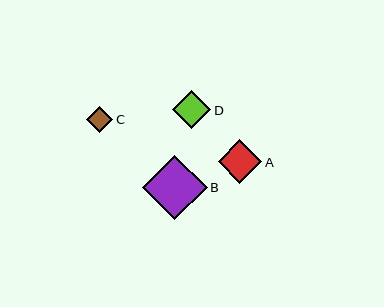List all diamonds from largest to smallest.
From largest to smallest: B, A, D, C.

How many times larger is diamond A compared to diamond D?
Diamond A is approximately 1.1 times the size of diamond D.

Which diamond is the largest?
Diamond B is the largest with a size of approximately 64 pixels.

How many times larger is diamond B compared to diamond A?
Diamond B is approximately 1.5 times the size of diamond A.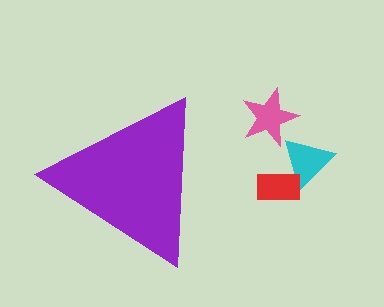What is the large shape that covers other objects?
A purple triangle.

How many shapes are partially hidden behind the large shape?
0 shapes are partially hidden.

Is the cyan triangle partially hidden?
No, the cyan triangle is fully visible.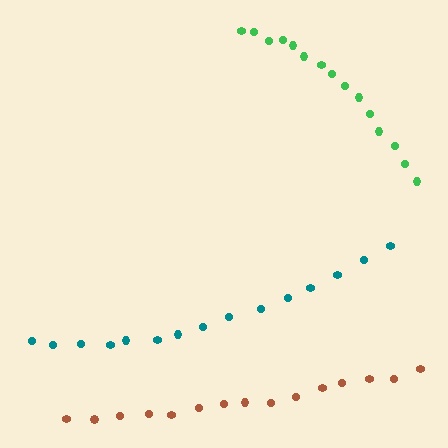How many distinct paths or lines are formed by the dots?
There are 3 distinct paths.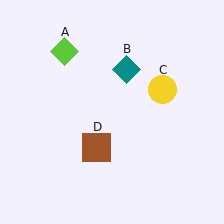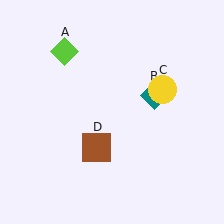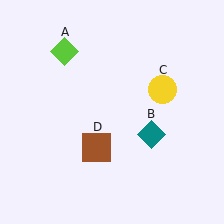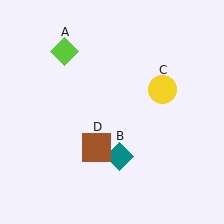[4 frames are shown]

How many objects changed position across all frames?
1 object changed position: teal diamond (object B).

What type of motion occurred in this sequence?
The teal diamond (object B) rotated clockwise around the center of the scene.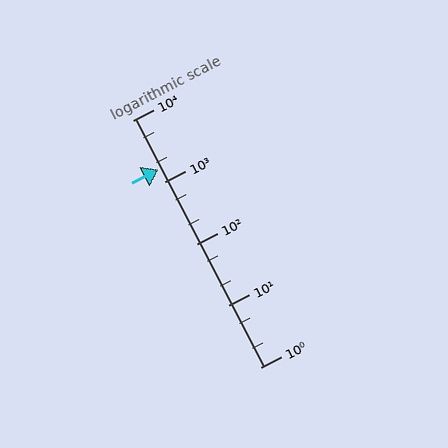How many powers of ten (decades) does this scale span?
The scale spans 4 decades, from 1 to 10000.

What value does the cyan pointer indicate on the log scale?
The pointer indicates approximately 1600.